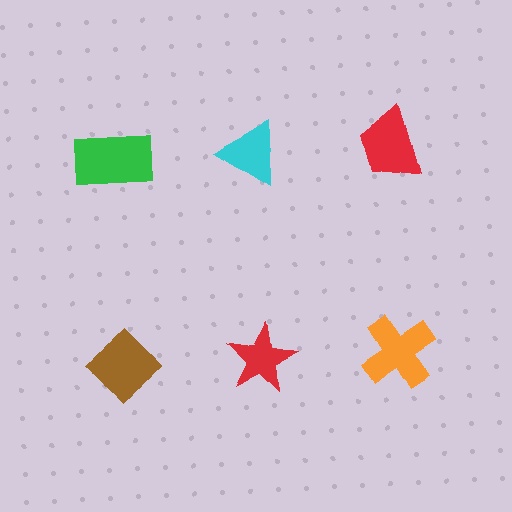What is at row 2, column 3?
An orange cross.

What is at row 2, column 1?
A brown diamond.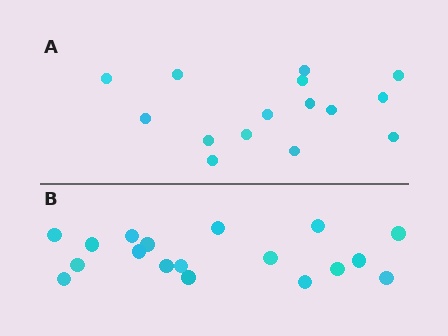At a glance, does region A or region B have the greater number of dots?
Region B (the bottom region) has more dots.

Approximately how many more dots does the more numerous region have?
Region B has just a few more — roughly 2 or 3 more dots than region A.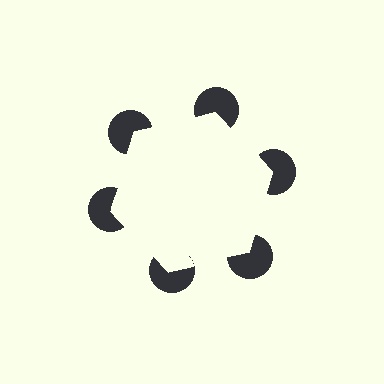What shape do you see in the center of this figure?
An illusory hexagon — its edges are inferred from the aligned wedge cuts in the pac-man discs, not physically drawn.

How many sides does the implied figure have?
6 sides.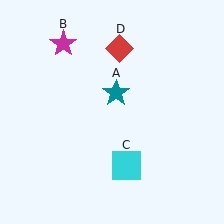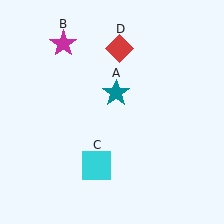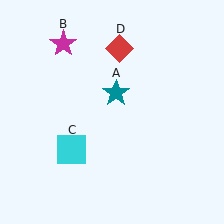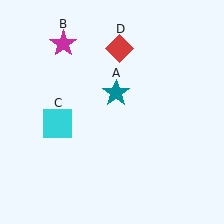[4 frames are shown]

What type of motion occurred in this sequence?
The cyan square (object C) rotated clockwise around the center of the scene.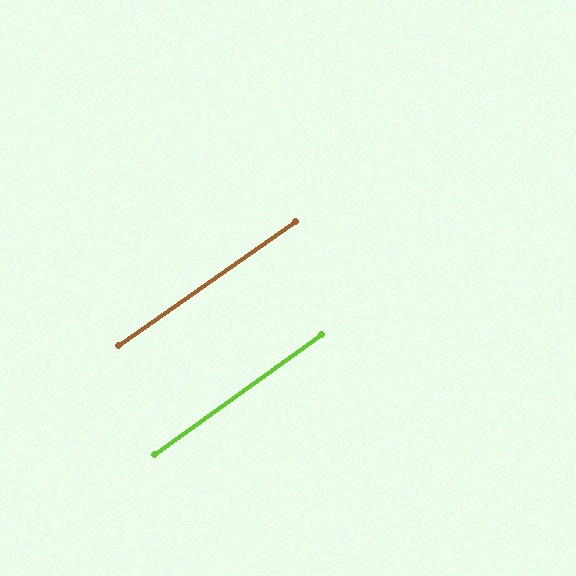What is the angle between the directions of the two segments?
Approximately 1 degree.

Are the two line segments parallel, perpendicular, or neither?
Parallel — their directions differ by only 0.6°.